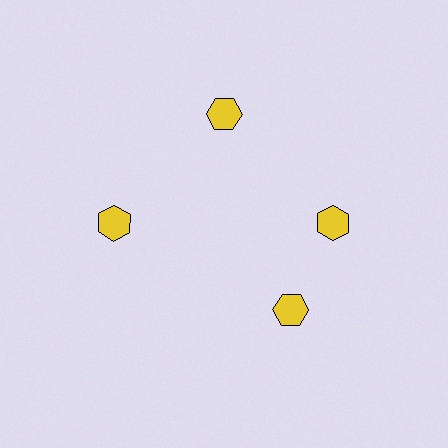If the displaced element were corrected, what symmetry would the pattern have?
It would have 4-fold rotational symmetry — the pattern would map onto itself every 90 degrees.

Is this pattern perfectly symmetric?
No. The 4 yellow hexagons are arranged in a ring, but one element near the 6 o'clock position is rotated out of alignment along the ring, breaking the 4-fold rotational symmetry.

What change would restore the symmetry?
The symmetry would be restored by rotating it back into even spacing with its neighbors so that all 4 hexagons sit at equal angles and equal distance from the center.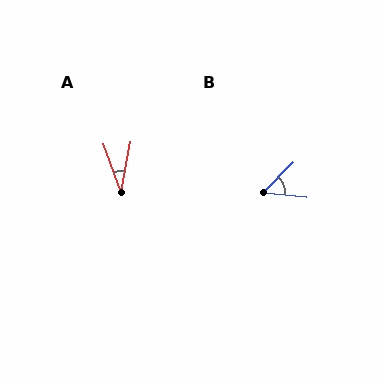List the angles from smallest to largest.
A (30°), B (50°).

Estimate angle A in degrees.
Approximately 30 degrees.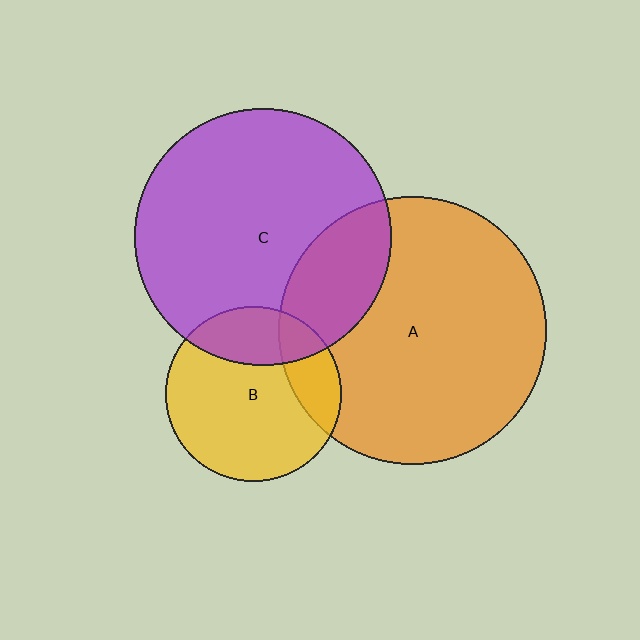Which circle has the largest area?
Circle A (orange).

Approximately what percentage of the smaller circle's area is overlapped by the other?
Approximately 25%.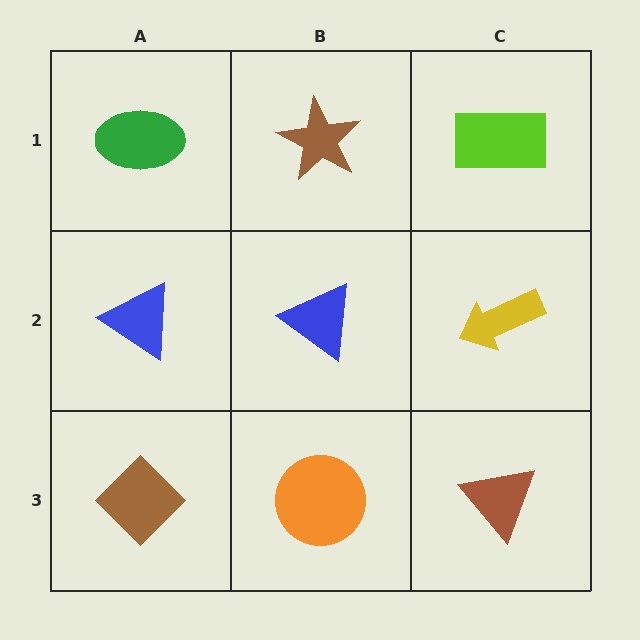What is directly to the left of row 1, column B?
A green ellipse.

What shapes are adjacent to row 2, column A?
A green ellipse (row 1, column A), a brown diamond (row 3, column A), a blue triangle (row 2, column B).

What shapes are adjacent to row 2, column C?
A lime rectangle (row 1, column C), a brown triangle (row 3, column C), a blue triangle (row 2, column B).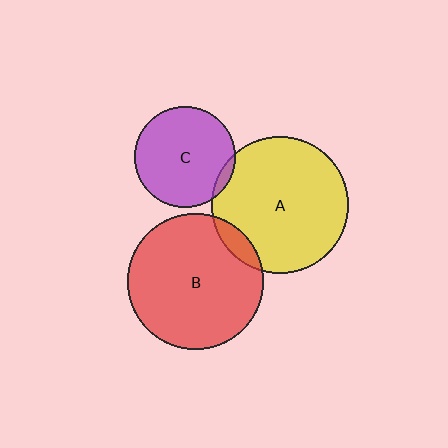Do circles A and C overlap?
Yes.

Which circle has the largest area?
Circle A (yellow).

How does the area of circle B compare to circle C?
Approximately 1.8 times.